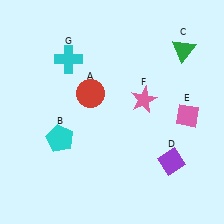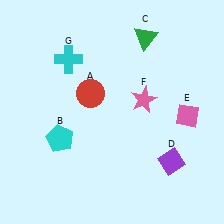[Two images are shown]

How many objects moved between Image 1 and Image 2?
1 object moved between the two images.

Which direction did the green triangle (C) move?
The green triangle (C) moved left.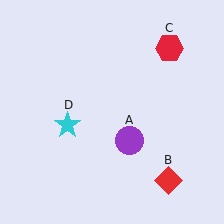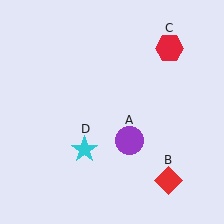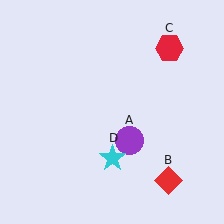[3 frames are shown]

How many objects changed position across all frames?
1 object changed position: cyan star (object D).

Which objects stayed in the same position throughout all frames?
Purple circle (object A) and red diamond (object B) and red hexagon (object C) remained stationary.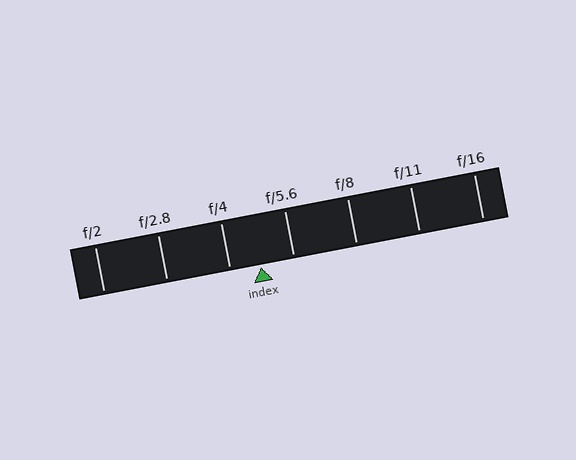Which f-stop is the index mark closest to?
The index mark is closest to f/4.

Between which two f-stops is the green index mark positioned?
The index mark is between f/4 and f/5.6.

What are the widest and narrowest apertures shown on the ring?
The widest aperture shown is f/2 and the narrowest is f/16.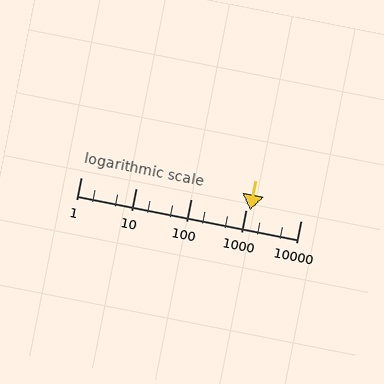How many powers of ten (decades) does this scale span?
The scale spans 4 decades, from 1 to 10000.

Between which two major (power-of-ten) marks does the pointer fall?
The pointer is between 1000 and 10000.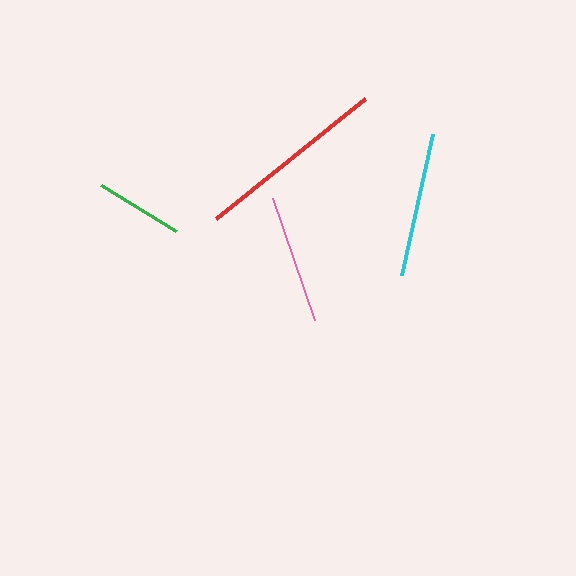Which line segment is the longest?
The red line is the longest at approximately 192 pixels.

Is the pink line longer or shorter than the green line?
The pink line is longer than the green line.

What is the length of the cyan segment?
The cyan segment is approximately 144 pixels long.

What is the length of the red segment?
The red segment is approximately 192 pixels long.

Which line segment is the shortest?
The green line is the shortest at approximately 88 pixels.